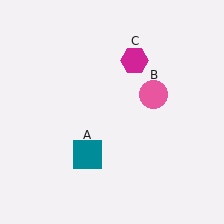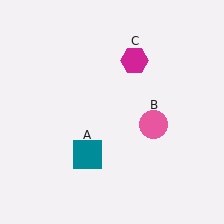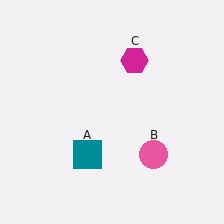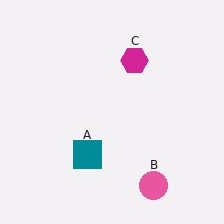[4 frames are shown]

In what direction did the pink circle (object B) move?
The pink circle (object B) moved down.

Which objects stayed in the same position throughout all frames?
Teal square (object A) and magenta hexagon (object C) remained stationary.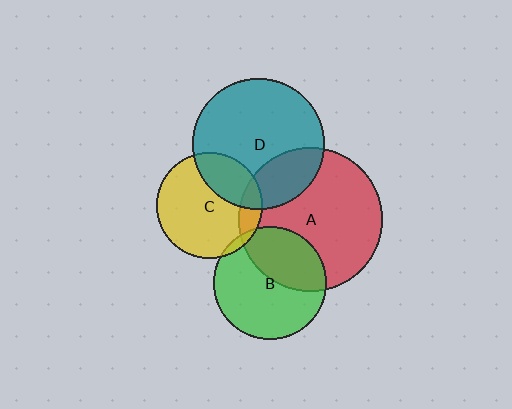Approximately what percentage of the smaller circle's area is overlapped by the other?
Approximately 25%.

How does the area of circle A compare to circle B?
Approximately 1.6 times.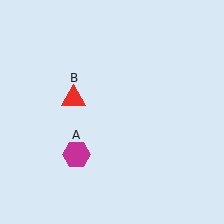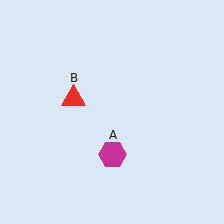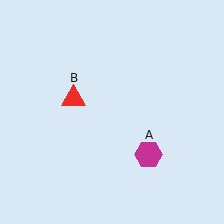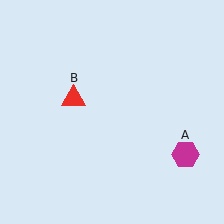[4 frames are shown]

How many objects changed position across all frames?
1 object changed position: magenta hexagon (object A).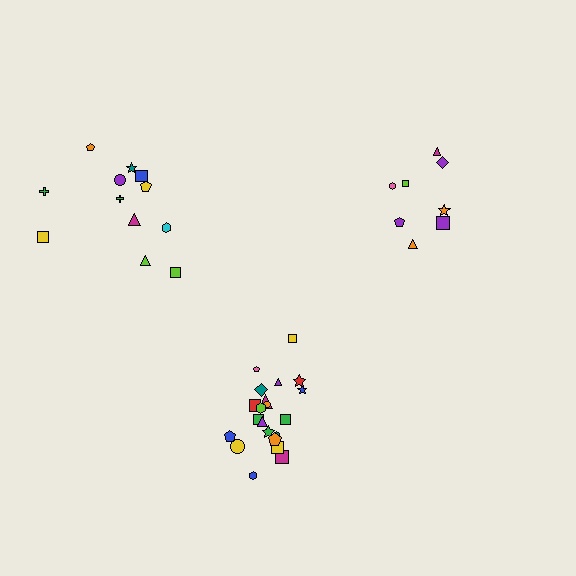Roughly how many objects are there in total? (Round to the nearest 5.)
Roughly 40 objects in total.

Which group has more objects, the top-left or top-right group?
The top-left group.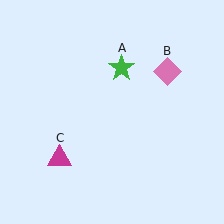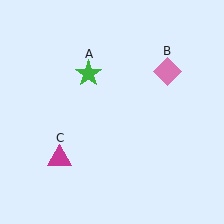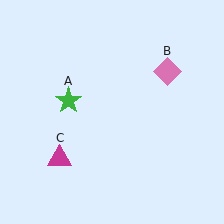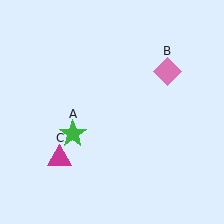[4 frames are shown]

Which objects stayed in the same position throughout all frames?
Pink diamond (object B) and magenta triangle (object C) remained stationary.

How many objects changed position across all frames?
1 object changed position: green star (object A).